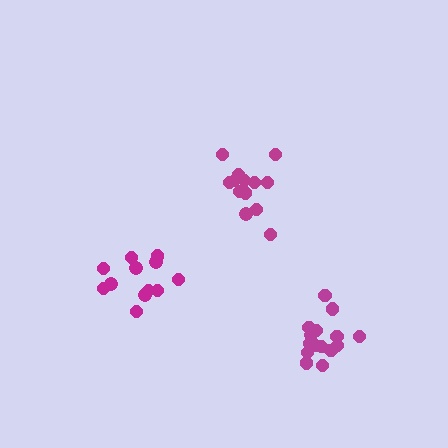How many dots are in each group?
Group 1: 13 dots, Group 2: 12 dots, Group 3: 15 dots (40 total).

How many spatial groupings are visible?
There are 3 spatial groupings.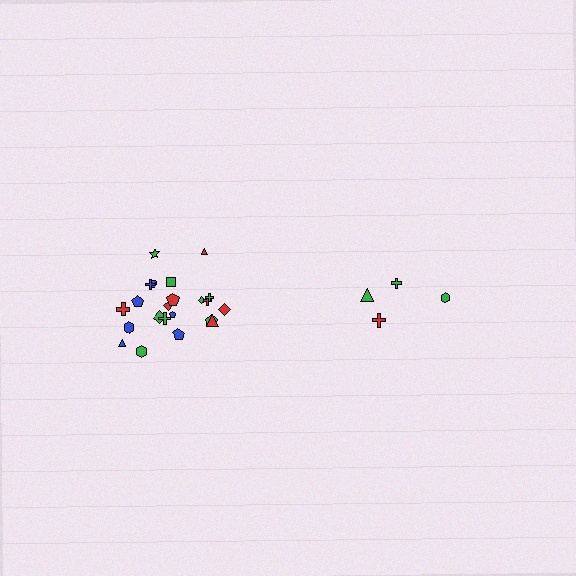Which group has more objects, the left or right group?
The left group.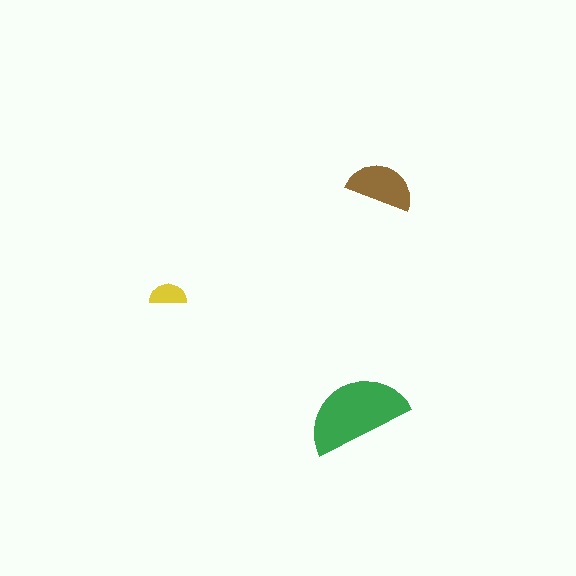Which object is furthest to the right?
The brown semicircle is rightmost.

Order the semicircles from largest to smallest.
the green one, the brown one, the yellow one.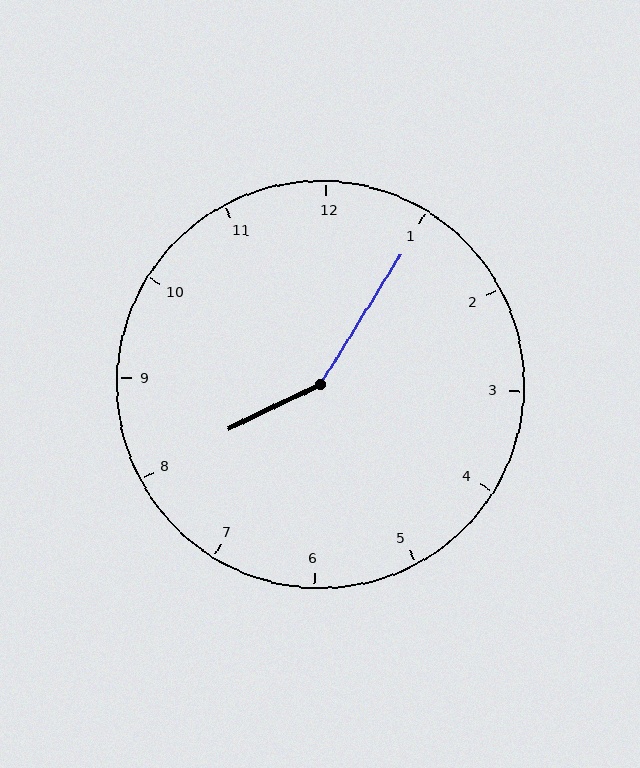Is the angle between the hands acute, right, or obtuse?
It is obtuse.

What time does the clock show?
8:05.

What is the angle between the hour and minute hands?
Approximately 148 degrees.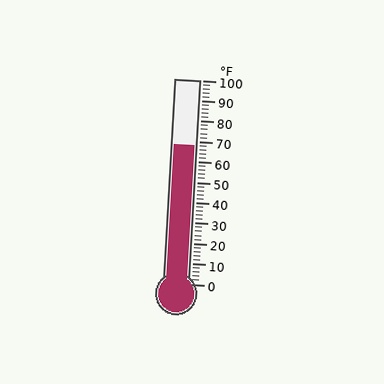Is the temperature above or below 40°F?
The temperature is above 40°F.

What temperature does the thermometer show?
The thermometer shows approximately 68°F.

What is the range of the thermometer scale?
The thermometer scale ranges from 0°F to 100°F.